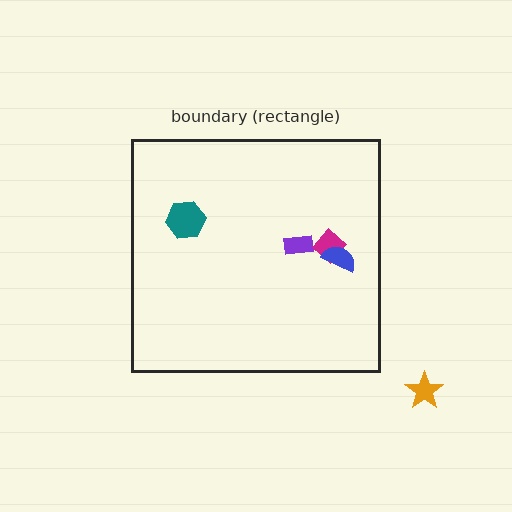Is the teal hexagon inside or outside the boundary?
Inside.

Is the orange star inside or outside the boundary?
Outside.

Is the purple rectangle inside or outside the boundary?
Inside.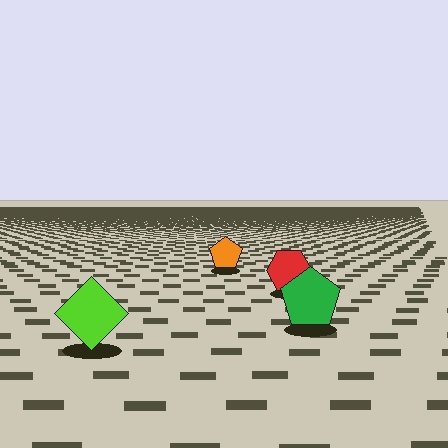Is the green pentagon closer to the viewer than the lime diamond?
No. The lime diamond is closer — you can tell from the texture gradient: the ground texture is coarser near it.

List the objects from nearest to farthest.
From nearest to farthest: the lime diamond, the green pentagon, the red hexagon, the orange pentagon.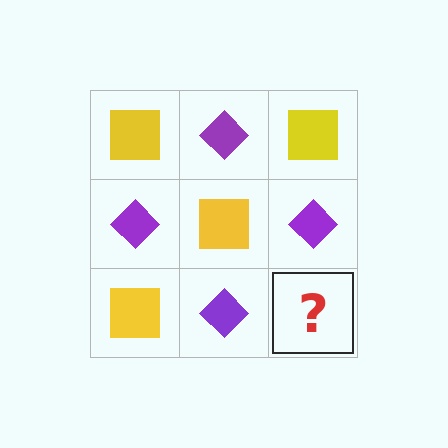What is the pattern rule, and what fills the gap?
The rule is that it alternates yellow square and purple diamond in a checkerboard pattern. The gap should be filled with a yellow square.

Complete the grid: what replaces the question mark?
The question mark should be replaced with a yellow square.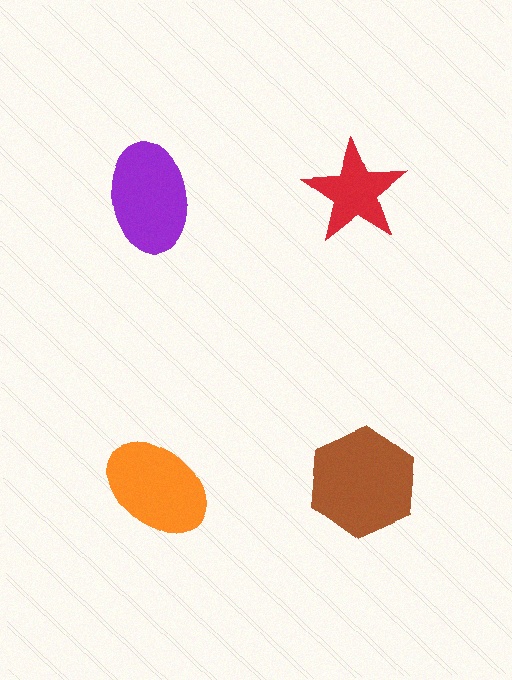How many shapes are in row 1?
2 shapes.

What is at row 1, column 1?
A purple ellipse.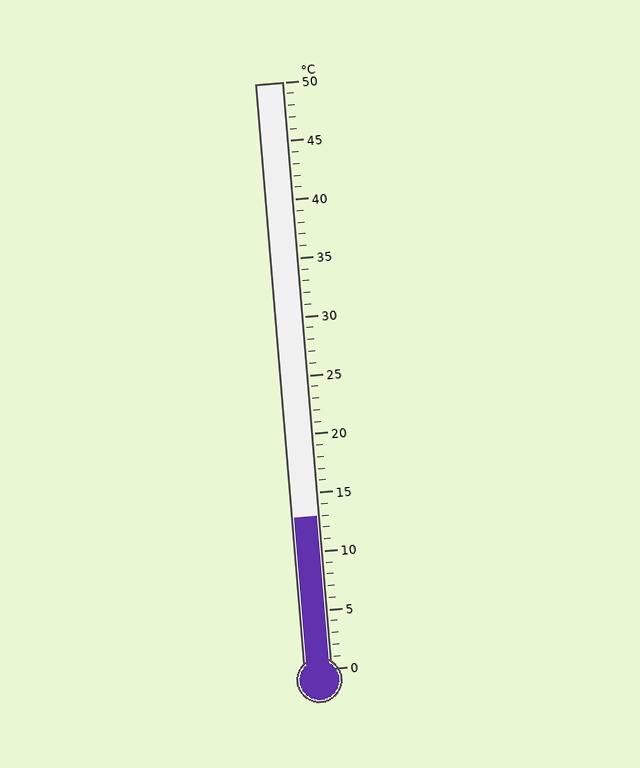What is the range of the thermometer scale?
The thermometer scale ranges from 0°C to 50°C.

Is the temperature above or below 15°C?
The temperature is below 15°C.